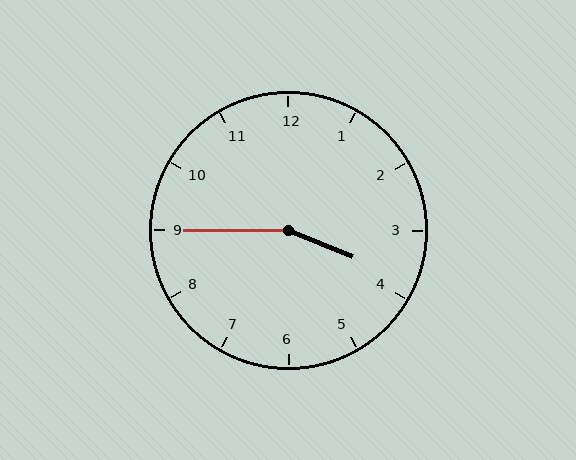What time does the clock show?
3:45.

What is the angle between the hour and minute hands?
Approximately 158 degrees.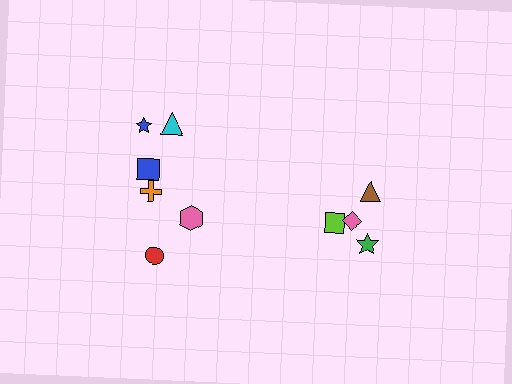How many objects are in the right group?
There are 4 objects.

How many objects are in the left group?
There are 6 objects.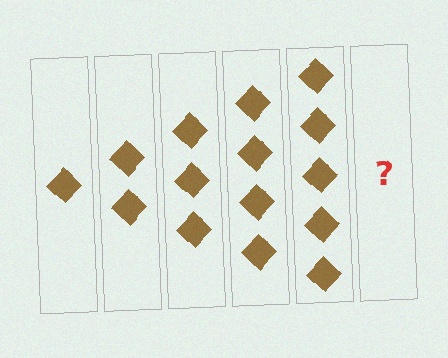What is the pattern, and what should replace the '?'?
The pattern is that each step adds one more diamond. The '?' should be 6 diamonds.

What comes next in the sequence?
The next element should be 6 diamonds.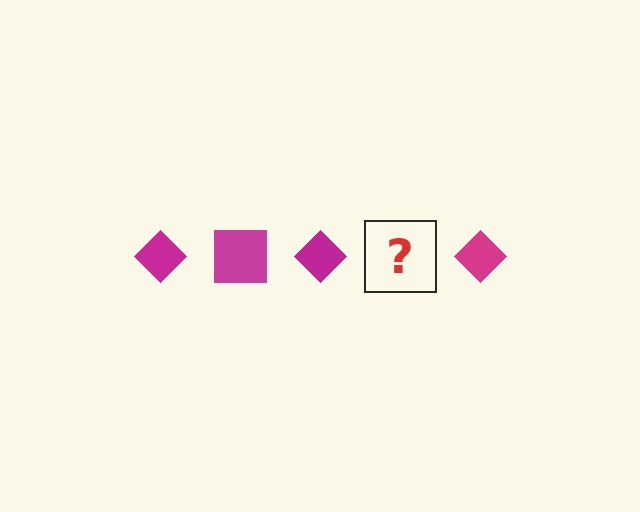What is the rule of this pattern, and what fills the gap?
The rule is that the pattern cycles through diamond, square shapes in magenta. The gap should be filled with a magenta square.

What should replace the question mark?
The question mark should be replaced with a magenta square.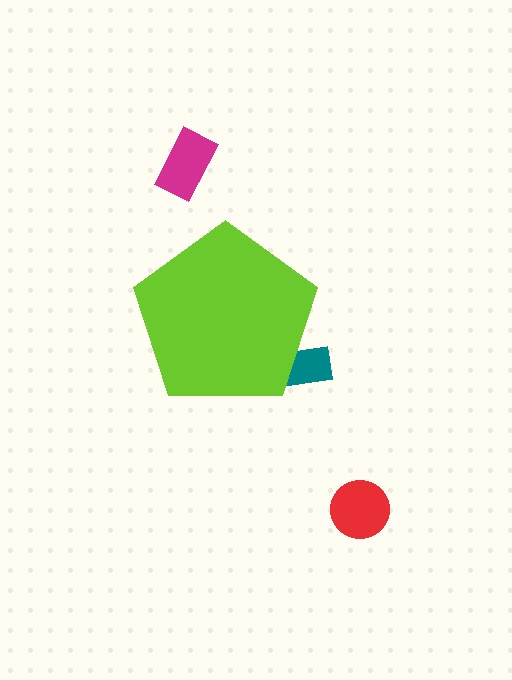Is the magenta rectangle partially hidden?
No, the magenta rectangle is fully visible.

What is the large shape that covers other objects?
A lime pentagon.